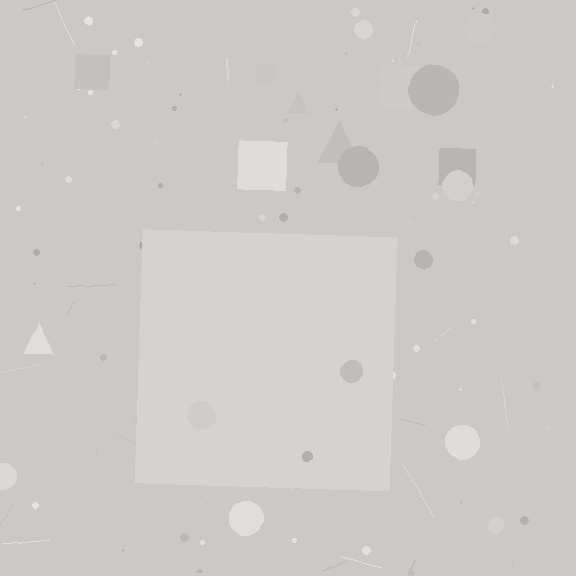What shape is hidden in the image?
A square is hidden in the image.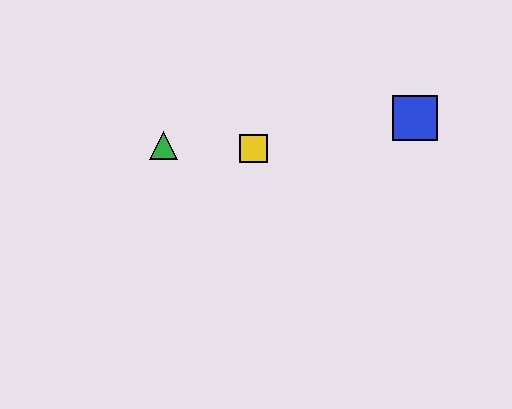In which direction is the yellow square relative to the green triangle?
The yellow square is to the right of the green triangle.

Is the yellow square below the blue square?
Yes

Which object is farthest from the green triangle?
The blue square is farthest from the green triangle.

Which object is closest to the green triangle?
The yellow square is closest to the green triangle.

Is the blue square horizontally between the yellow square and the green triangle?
No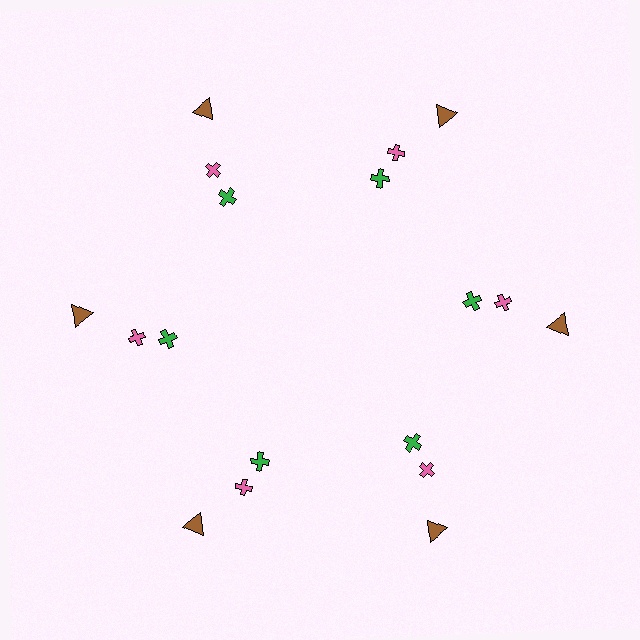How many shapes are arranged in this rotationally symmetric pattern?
There are 18 shapes, arranged in 6 groups of 3.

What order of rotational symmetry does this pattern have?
This pattern has 6-fold rotational symmetry.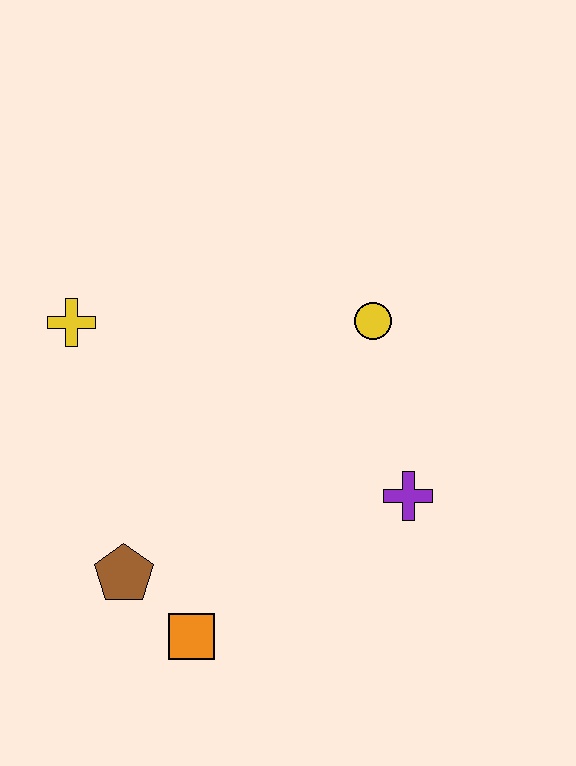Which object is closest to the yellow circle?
The purple cross is closest to the yellow circle.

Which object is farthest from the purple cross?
The yellow cross is farthest from the purple cross.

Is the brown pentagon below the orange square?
No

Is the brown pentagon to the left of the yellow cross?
No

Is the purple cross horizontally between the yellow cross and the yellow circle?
No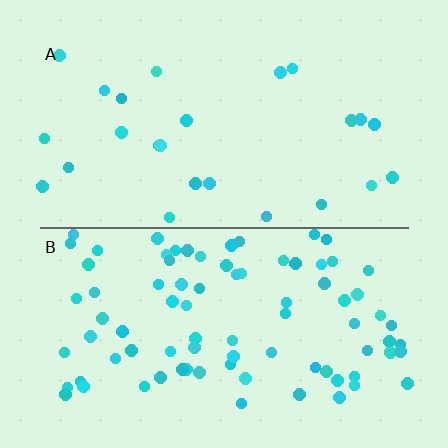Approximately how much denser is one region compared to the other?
Approximately 3.4× — region B over region A.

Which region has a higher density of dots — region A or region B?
B (the bottom).